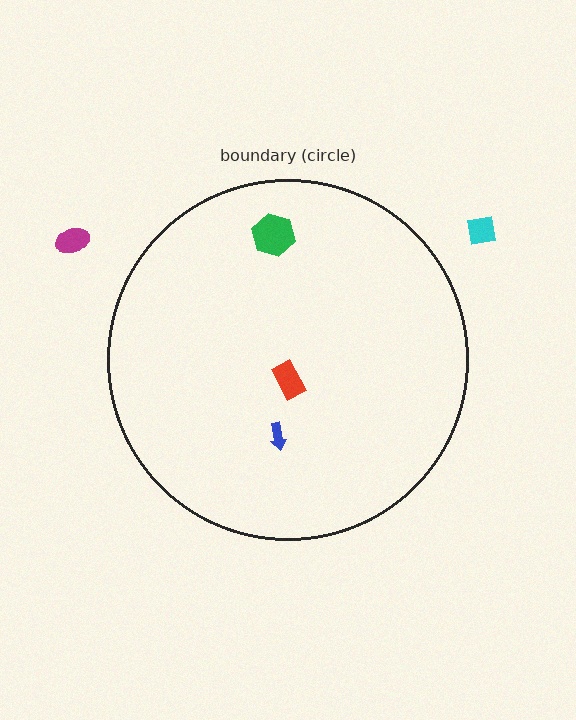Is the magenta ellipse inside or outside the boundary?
Outside.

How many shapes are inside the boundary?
3 inside, 2 outside.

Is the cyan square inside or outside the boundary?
Outside.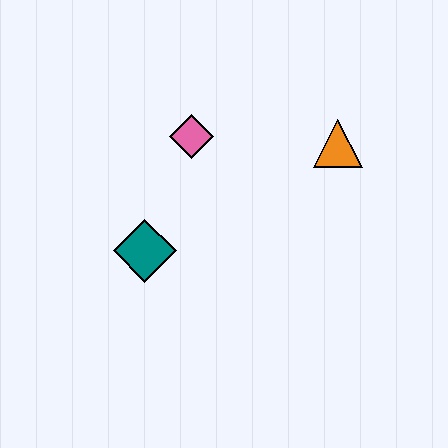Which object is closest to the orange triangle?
The pink diamond is closest to the orange triangle.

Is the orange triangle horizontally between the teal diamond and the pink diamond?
No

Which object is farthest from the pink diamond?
The orange triangle is farthest from the pink diamond.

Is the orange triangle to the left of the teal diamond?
No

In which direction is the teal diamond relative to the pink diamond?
The teal diamond is below the pink diamond.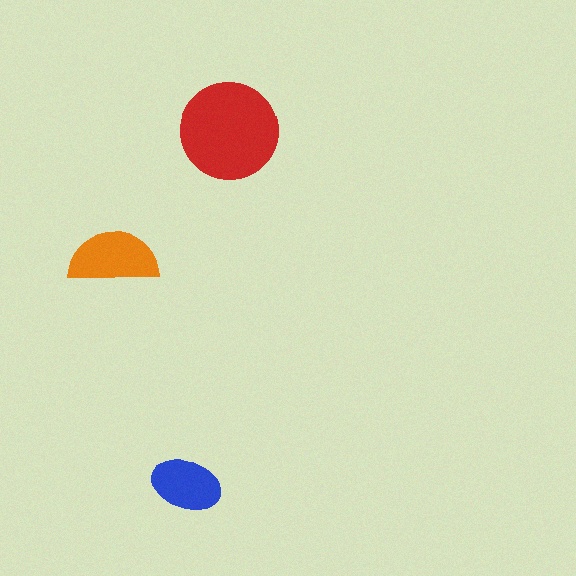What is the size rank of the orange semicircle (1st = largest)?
2nd.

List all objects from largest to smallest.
The red circle, the orange semicircle, the blue ellipse.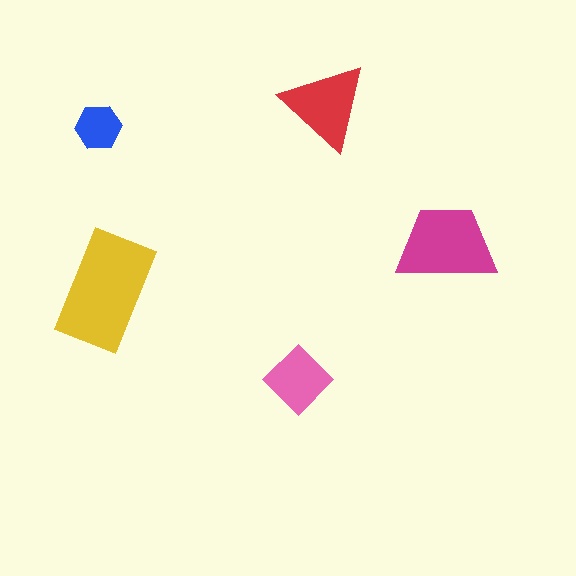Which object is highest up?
The red triangle is topmost.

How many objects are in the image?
There are 5 objects in the image.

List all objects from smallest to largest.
The blue hexagon, the pink diamond, the red triangle, the magenta trapezoid, the yellow rectangle.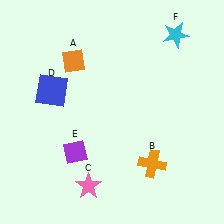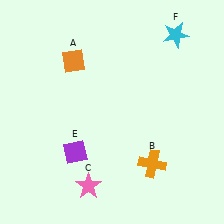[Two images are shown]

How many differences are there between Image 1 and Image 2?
There is 1 difference between the two images.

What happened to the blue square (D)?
The blue square (D) was removed in Image 2. It was in the top-left area of Image 1.